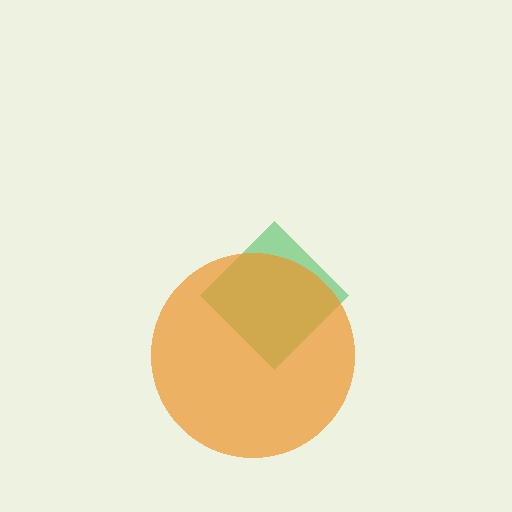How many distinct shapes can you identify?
There are 2 distinct shapes: a green diamond, an orange circle.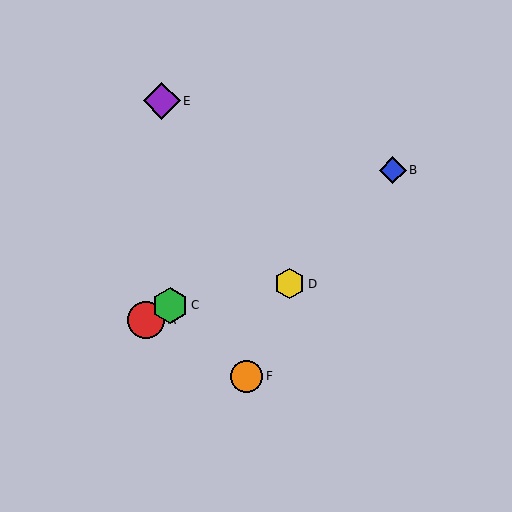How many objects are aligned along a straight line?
3 objects (A, B, C) are aligned along a straight line.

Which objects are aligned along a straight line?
Objects A, B, C are aligned along a straight line.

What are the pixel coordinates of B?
Object B is at (393, 170).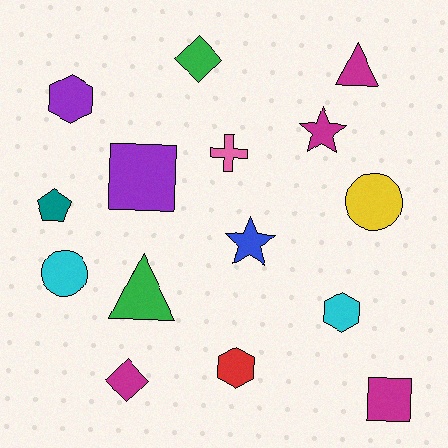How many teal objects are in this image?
There is 1 teal object.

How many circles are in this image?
There are 2 circles.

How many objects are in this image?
There are 15 objects.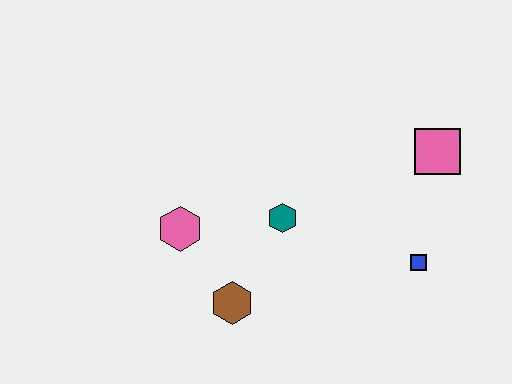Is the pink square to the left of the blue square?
No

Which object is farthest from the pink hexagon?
The pink square is farthest from the pink hexagon.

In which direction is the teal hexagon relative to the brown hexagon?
The teal hexagon is above the brown hexagon.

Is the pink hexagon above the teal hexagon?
No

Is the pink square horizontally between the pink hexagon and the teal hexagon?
No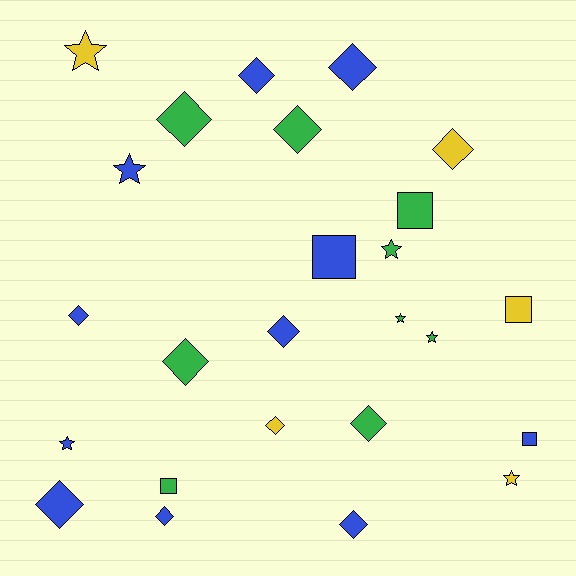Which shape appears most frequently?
Diamond, with 13 objects.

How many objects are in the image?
There are 25 objects.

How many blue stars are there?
There are 2 blue stars.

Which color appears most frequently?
Blue, with 11 objects.